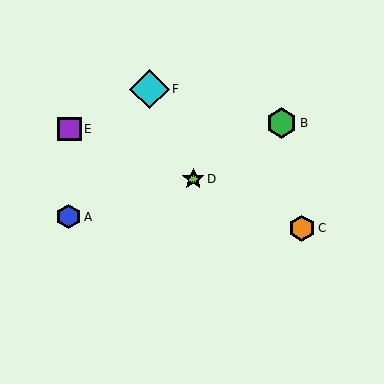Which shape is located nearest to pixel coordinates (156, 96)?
The cyan diamond (labeled F) at (150, 89) is nearest to that location.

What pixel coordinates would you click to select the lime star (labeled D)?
Click at (193, 179) to select the lime star D.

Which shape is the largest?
The cyan diamond (labeled F) is the largest.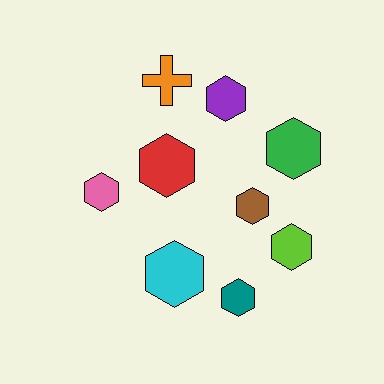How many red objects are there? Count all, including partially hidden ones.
There is 1 red object.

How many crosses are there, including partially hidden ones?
There is 1 cross.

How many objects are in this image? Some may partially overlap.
There are 9 objects.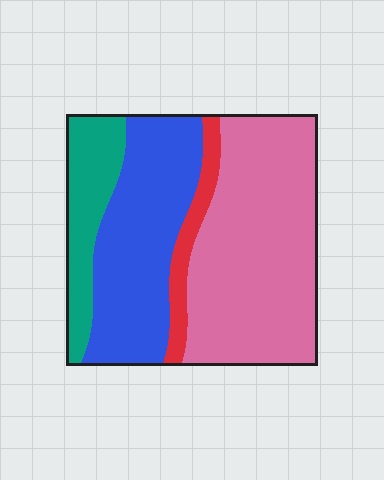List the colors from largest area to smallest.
From largest to smallest: pink, blue, teal, red.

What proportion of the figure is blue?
Blue covers about 30% of the figure.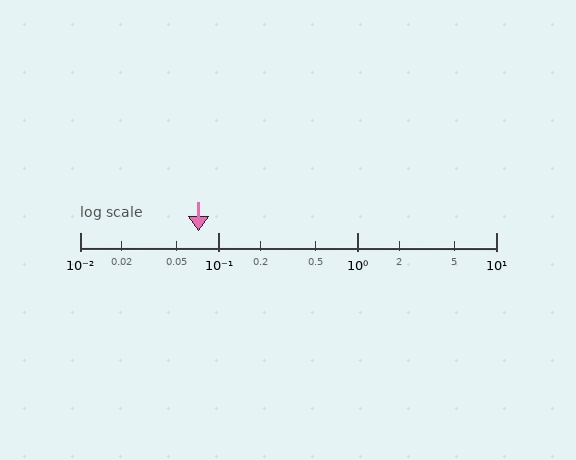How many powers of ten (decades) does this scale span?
The scale spans 3 decades, from 0.01 to 10.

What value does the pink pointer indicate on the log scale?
The pointer indicates approximately 0.072.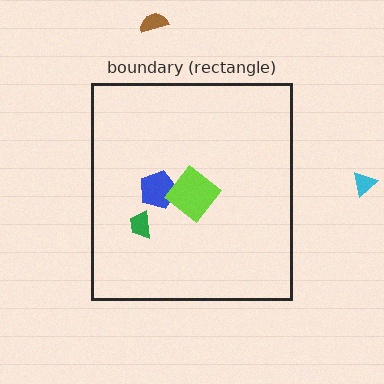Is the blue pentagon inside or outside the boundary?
Inside.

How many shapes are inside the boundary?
3 inside, 2 outside.